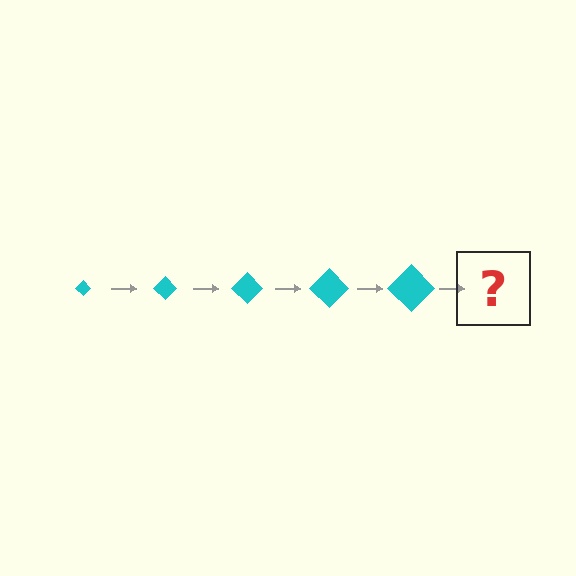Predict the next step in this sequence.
The next step is a cyan diamond, larger than the previous one.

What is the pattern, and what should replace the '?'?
The pattern is that the diamond gets progressively larger each step. The '?' should be a cyan diamond, larger than the previous one.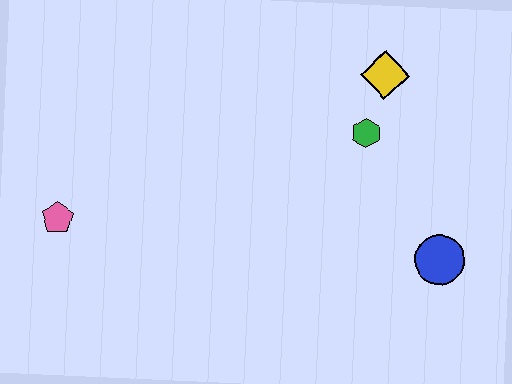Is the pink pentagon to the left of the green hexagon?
Yes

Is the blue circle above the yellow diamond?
No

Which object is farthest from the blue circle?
The pink pentagon is farthest from the blue circle.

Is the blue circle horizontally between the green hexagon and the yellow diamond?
No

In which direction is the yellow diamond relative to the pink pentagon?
The yellow diamond is to the right of the pink pentagon.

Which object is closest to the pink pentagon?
The green hexagon is closest to the pink pentagon.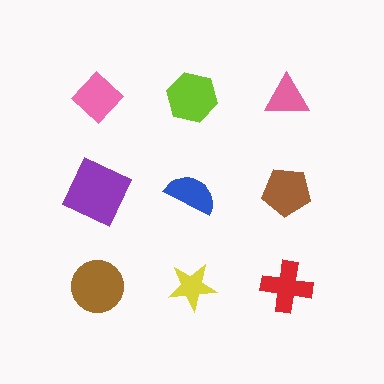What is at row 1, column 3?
A pink triangle.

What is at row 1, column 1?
A pink diamond.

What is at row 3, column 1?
A brown circle.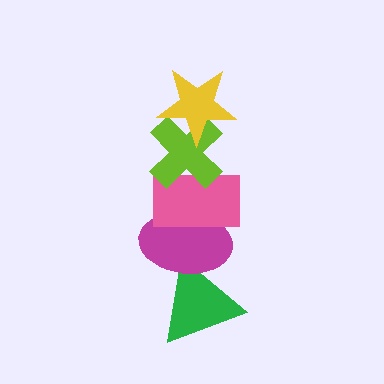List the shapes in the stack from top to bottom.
From top to bottom: the yellow star, the lime cross, the pink rectangle, the magenta ellipse, the green triangle.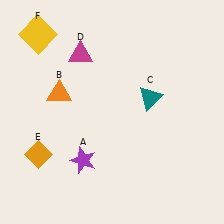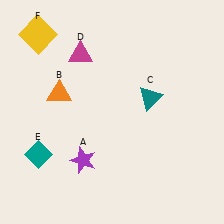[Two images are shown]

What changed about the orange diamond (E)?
In Image 1, E is orange. In Image 2, it changed to teal.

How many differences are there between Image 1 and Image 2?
There is 1 difference between the two images.